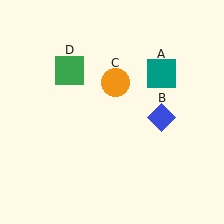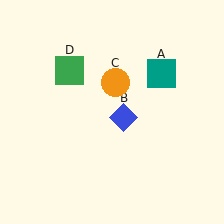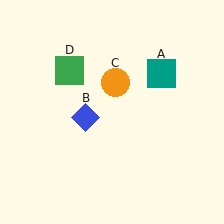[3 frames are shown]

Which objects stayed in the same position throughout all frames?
Teal square (object A) and orange circle (object C) and green square (object D) remained stationary.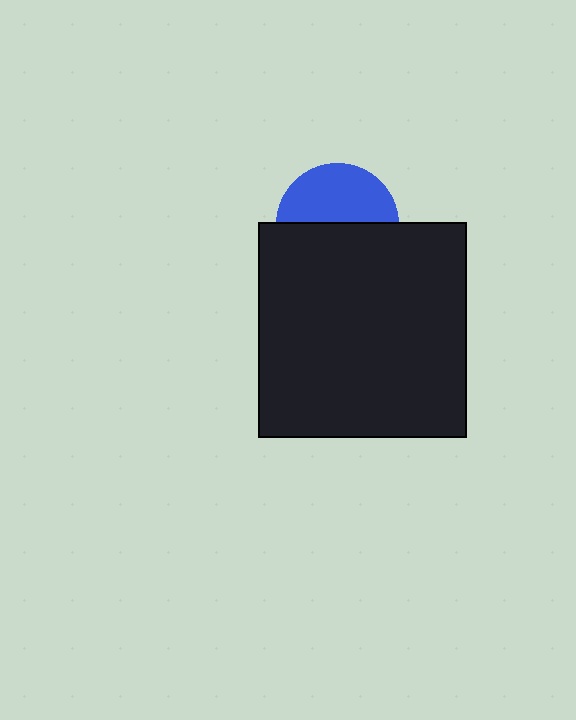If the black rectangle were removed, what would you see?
You would see the complete blue circle.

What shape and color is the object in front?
The object in front is a black rectangle.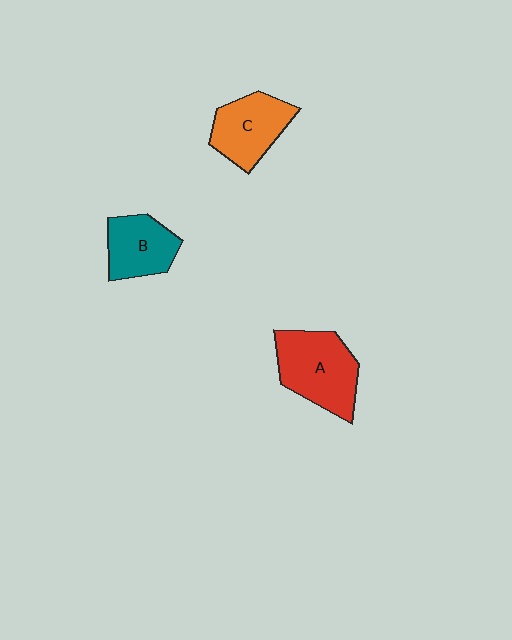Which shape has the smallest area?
Shape B (teal).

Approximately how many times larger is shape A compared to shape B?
Approximately 1.4 times.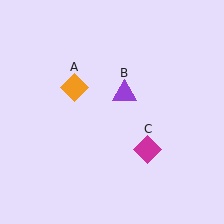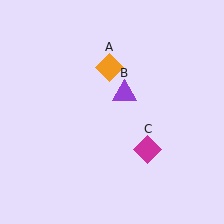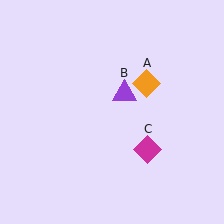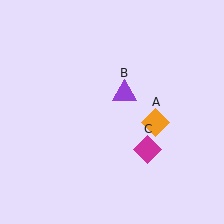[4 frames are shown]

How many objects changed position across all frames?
1 object changed position: orange diamond (object A).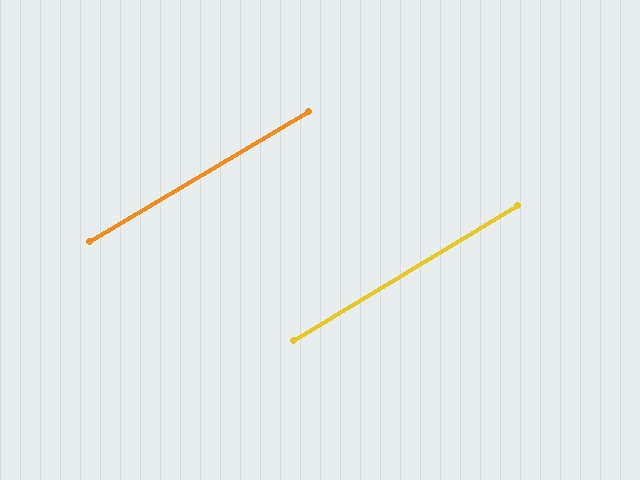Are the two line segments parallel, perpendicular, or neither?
Parallel — their directions differ by only 0.5°.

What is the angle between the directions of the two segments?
Approximately 0 degrees.